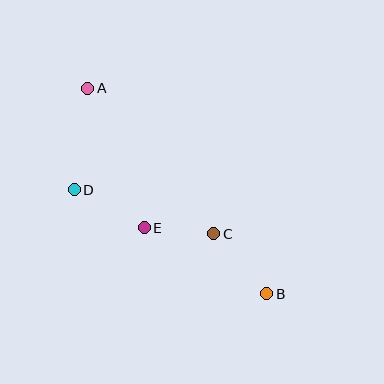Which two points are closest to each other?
Points C and E are closest to each other.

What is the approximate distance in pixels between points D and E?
The distance between D and E is approximately 79 pixels.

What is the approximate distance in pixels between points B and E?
The distance between B and E is approximately 140 pixels.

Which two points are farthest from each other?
Points A and B are farthest from each other.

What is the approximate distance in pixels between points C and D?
The distance between C and D is approximately 146 pixels.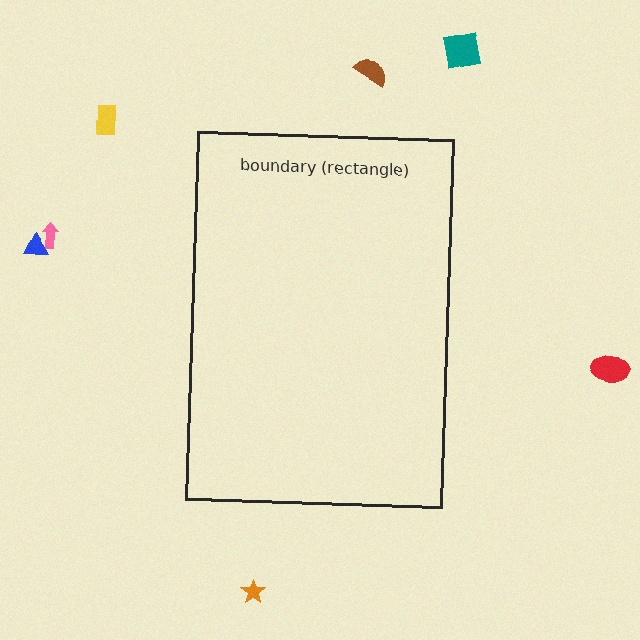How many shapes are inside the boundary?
0 inside, 7 outside.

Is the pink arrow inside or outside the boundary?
Outside.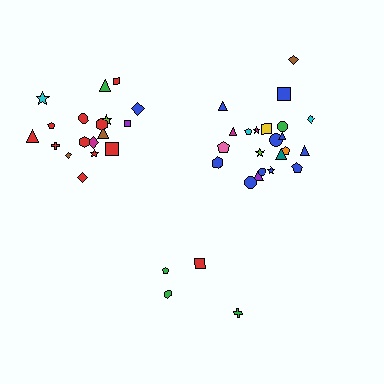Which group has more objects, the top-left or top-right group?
The top-right group.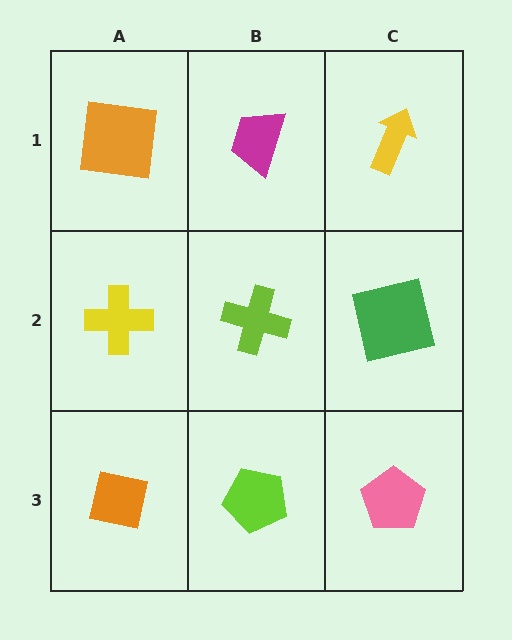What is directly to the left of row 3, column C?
A lime pentagon.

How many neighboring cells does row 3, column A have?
2.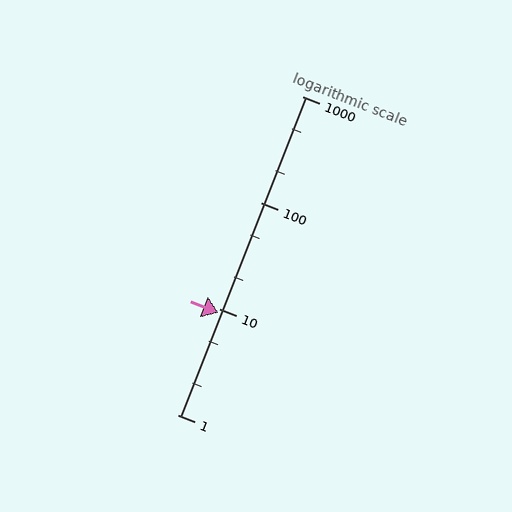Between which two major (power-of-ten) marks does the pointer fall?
The pointer is between 1 and 10.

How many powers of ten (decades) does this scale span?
The scale spans 3 decades, from 1 to 1000.